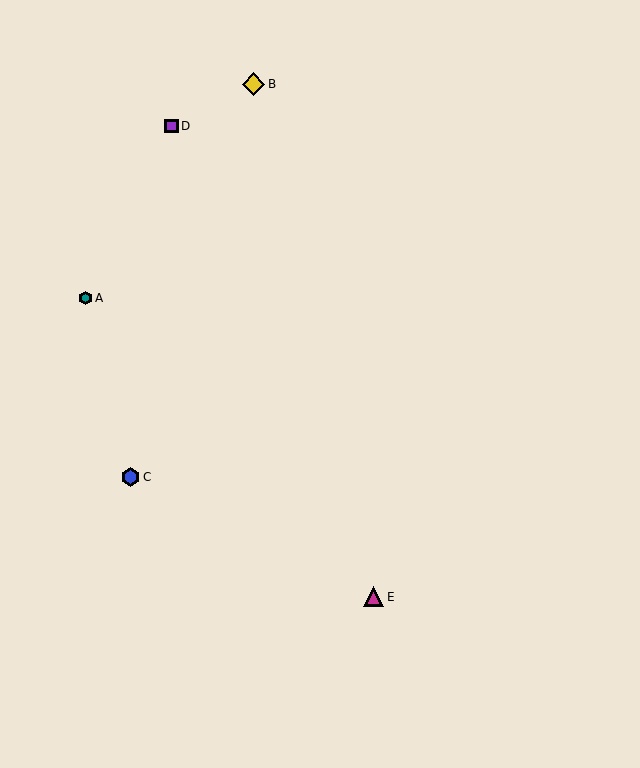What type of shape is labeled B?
Shape B is a yellow diamond.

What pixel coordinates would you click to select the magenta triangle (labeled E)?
Click at (373, 597) to select the magenta triangle E.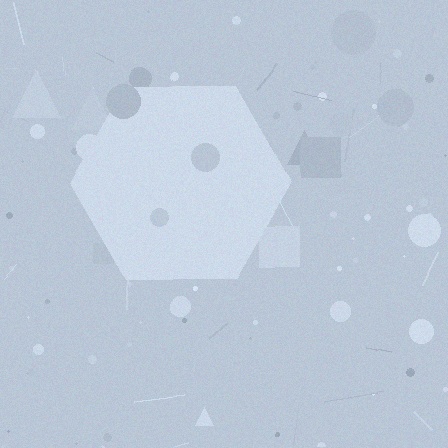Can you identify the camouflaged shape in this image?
The camouflaged shape is a hexagon.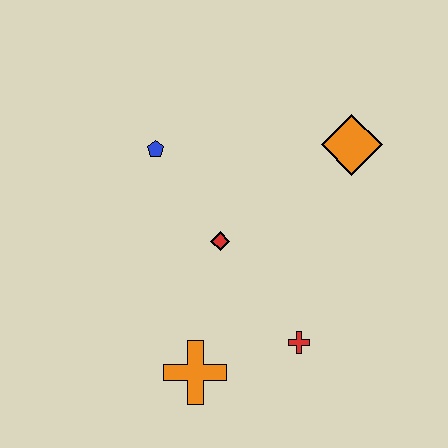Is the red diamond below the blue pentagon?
Yes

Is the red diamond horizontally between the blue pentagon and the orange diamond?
Yes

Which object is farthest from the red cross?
The blue pentagon is farthest from the red cross.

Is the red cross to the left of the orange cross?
No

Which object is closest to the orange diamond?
The red diamond is closest to the orange diamond.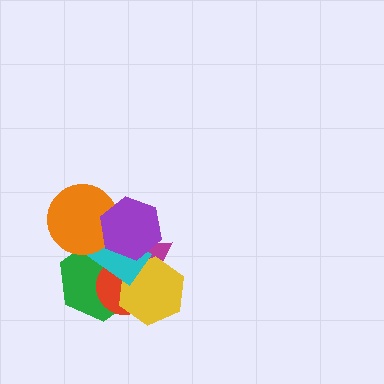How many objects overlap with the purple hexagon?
4 objects overlap with the purple hexagon.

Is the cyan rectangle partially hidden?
Yes, it is partially covered by another shape.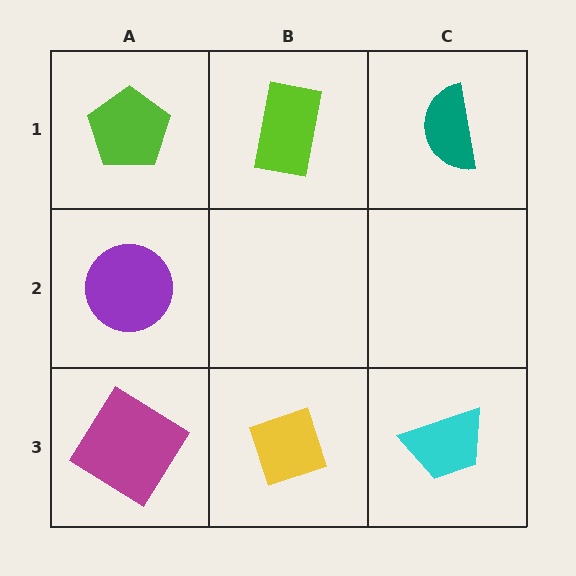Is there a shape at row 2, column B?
No, that cell is empty.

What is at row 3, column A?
A magenta diamond.